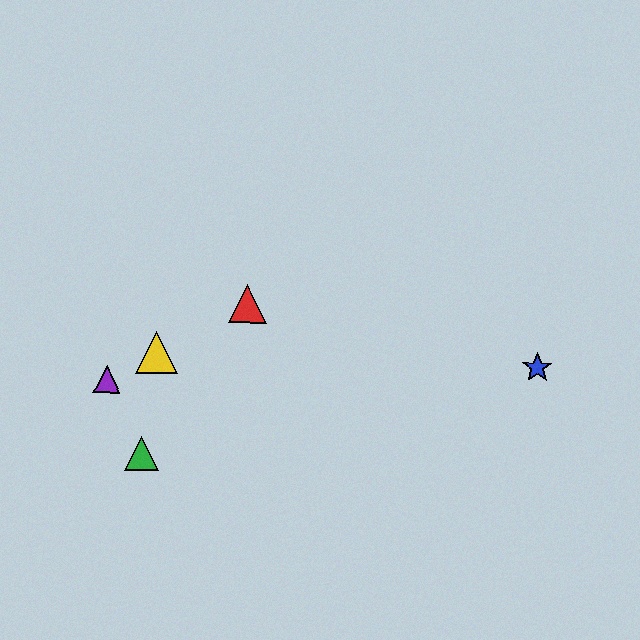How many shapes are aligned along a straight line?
3 shapes (the red triangle, the yellow triangle, the purple triangle) are aligned along a straight line.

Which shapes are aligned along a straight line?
The red triangle, the yellow triangle, the purple triangle are aligned along a straight line.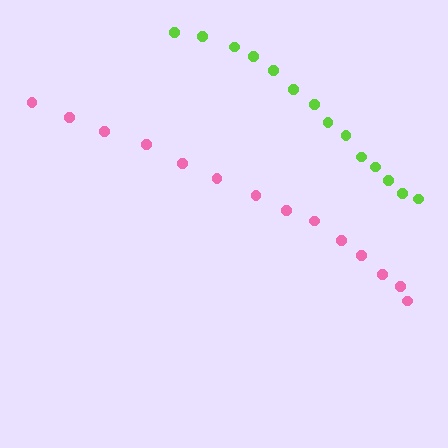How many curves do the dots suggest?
There are 2 distinct paths.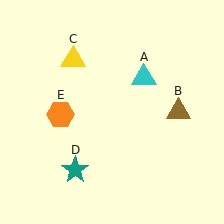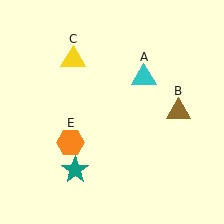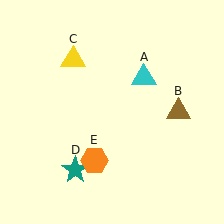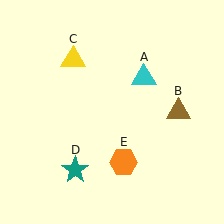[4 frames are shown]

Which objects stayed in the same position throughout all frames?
Cyan triangle (object A) and brown triangle (object B) and yellow triangle (object C) and teal star (object D) remained stationary.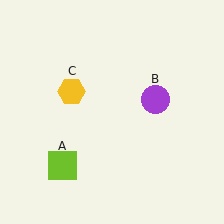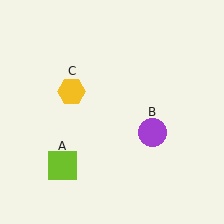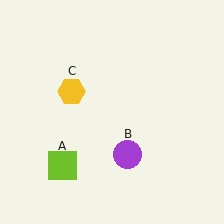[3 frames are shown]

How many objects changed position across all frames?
1 object changed position: purple circle (object B).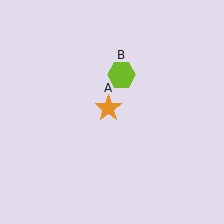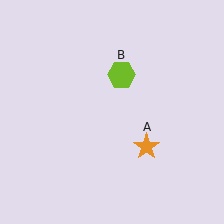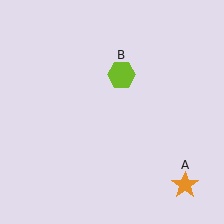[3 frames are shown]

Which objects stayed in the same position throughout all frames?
Lime hexagon (object B) remained stationary.